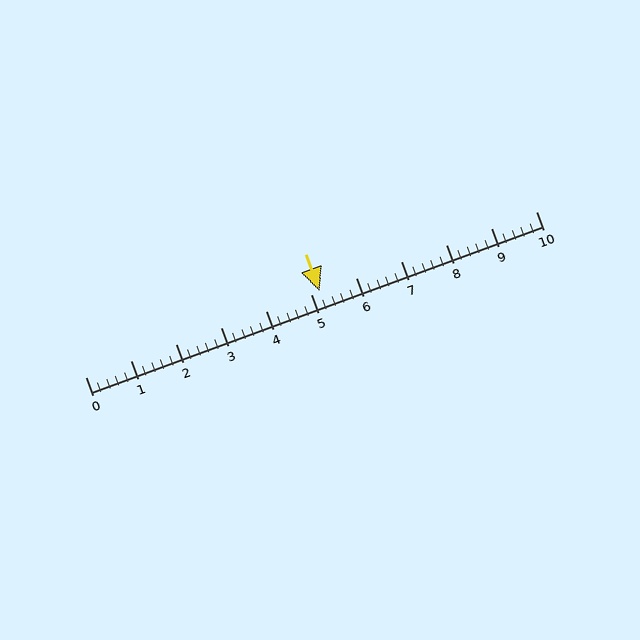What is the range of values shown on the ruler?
The ruler shows values from 0 to 10.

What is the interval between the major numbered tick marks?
The major tick marks are spaced 1 units apart.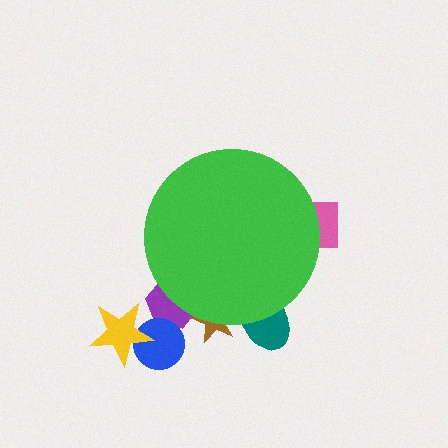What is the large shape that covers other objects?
A green circle.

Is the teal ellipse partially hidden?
Yes, the teal ellipse is partially hidden behind the green circle.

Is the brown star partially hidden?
Yes, the brown star is partially hidden behind the green circle.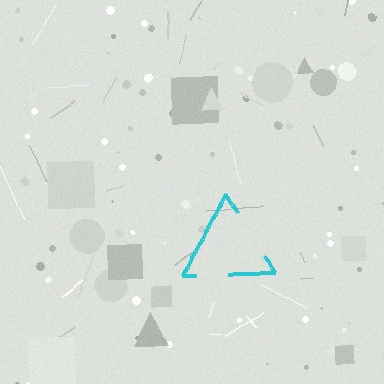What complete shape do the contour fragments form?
The contour fragments form a triangle.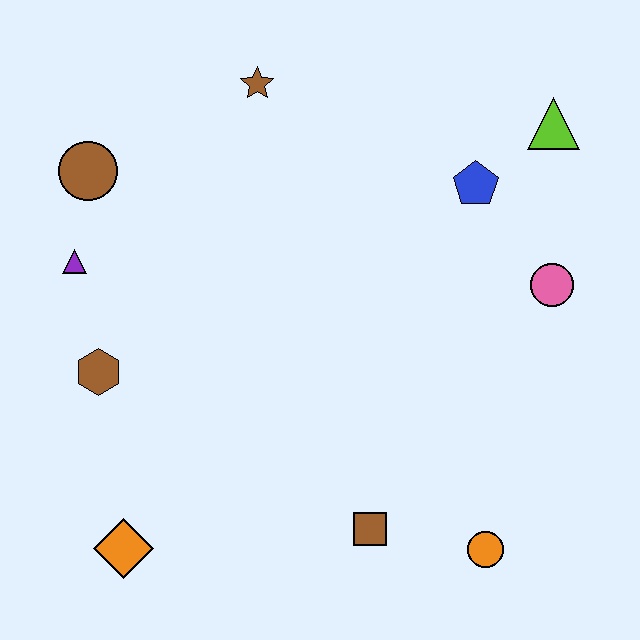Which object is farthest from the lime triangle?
The orange diamond is farthest from the lime triangle.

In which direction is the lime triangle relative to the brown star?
The lime triangle is to the right of the brown star.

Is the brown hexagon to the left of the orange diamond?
Yes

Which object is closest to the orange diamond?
The brown hexagon is closest to the orange diamond.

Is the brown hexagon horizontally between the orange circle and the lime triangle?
No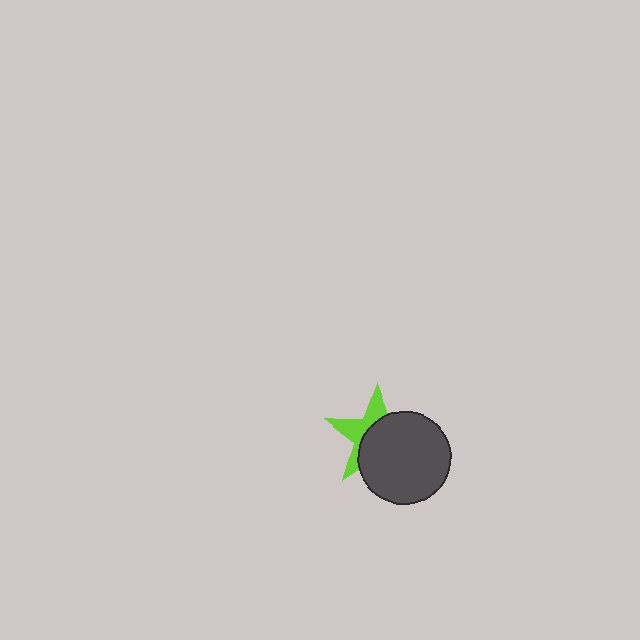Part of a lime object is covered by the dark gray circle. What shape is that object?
It is a star.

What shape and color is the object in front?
The object in front is a dark gray circle.